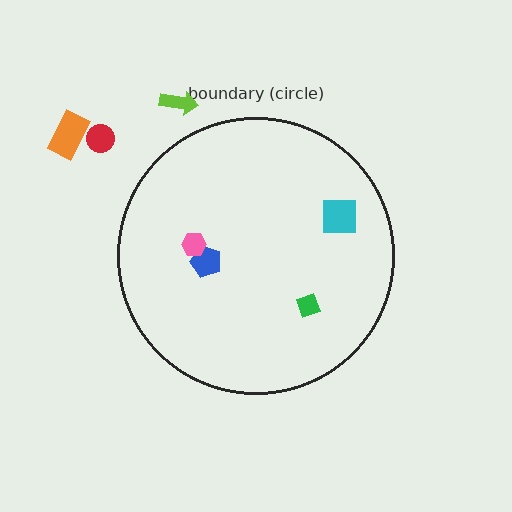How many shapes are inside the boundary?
4 inside, 3 outside.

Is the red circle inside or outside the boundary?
Outside.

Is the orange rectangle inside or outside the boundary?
Outside.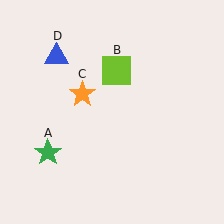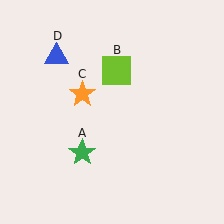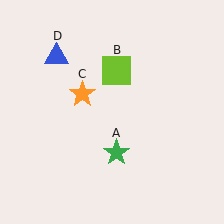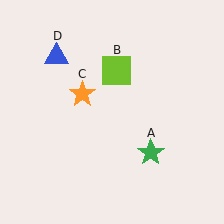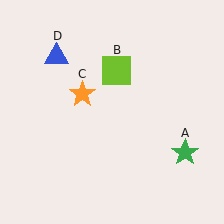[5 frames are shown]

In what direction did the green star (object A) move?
The green star (object A) moved right.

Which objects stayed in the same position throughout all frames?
Lime square (object B) and orange star (object C) and blue triangle (object D) remained stationary.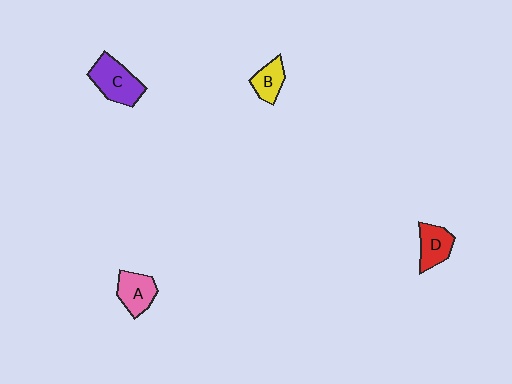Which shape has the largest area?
Shape C (purple).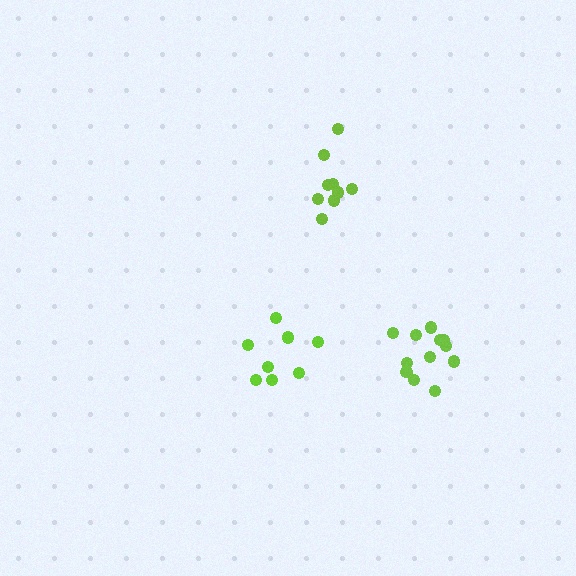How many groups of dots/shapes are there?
There are 3 groups.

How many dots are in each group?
Group 1: 12 dots, Group 2: 8 dots, Group 3: 9 dots (29 total).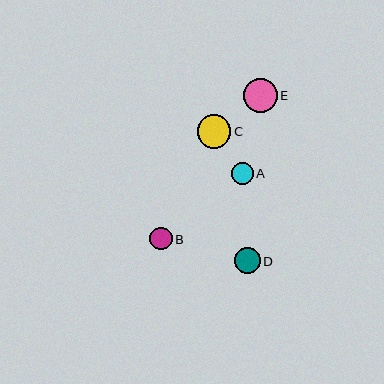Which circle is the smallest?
Circle A is the smallest with a size of approximately 22 pixels.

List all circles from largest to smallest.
From largest to smallest: E, C, D, B, A.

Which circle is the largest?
Circle E is the largest with a size of approximately 34 pixels.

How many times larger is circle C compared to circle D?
Circle C is approximately 1.3 times the size of circle D.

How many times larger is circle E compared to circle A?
Circle E is approximately 1.6 times the size of circle A.